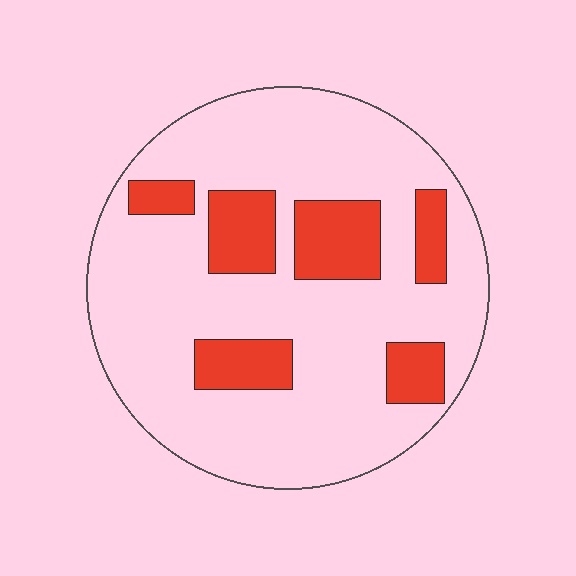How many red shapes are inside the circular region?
6.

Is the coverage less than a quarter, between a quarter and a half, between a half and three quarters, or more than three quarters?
Less than a quarter.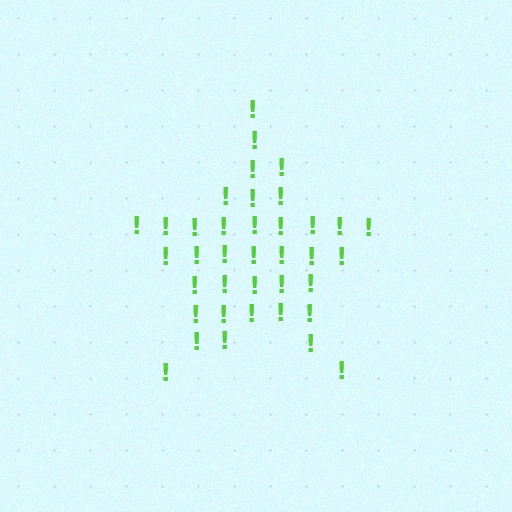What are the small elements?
The small elements are exclamation marks.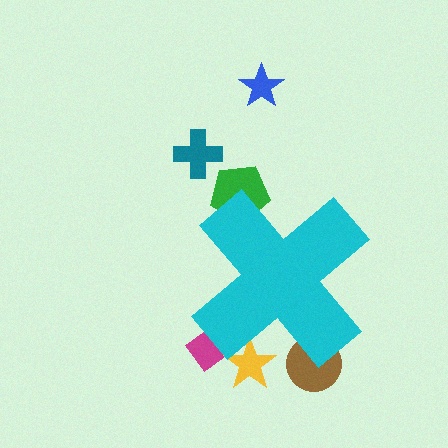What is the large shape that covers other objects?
A cyan cross.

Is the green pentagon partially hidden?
Yes, the green pentagon is partially hidden behind the cyan cross.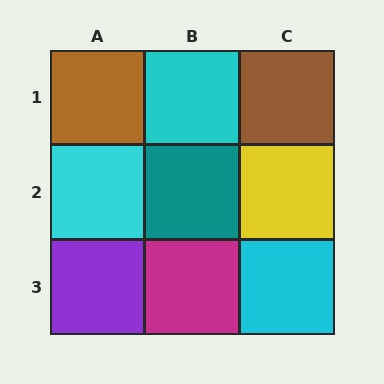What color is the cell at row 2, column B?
Teal.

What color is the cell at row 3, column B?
Magenta.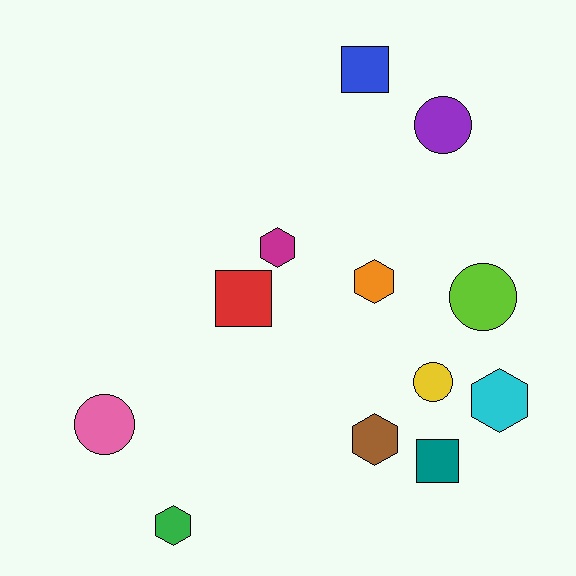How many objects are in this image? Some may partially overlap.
There are 12 objects.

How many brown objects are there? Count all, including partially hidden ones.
There is 1 brown object.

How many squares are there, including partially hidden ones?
There are 3 squares.